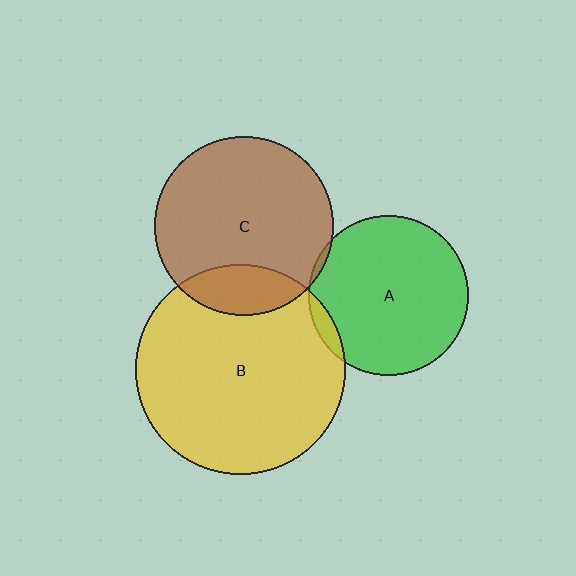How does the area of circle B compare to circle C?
Approximately 1.4 times.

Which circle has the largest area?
Circle B (yellow).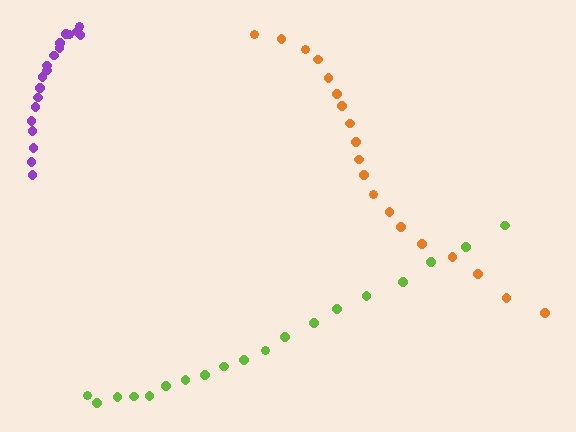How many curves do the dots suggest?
There are 3 distinct paths.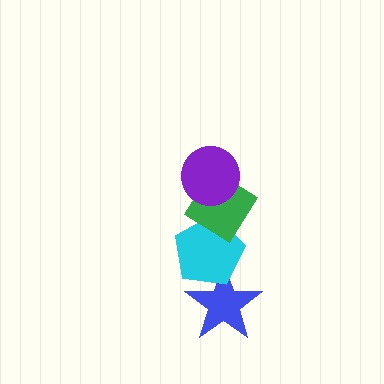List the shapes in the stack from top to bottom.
From top to bottom: the purple circle, the green diamond, the cyan pentagon, the blue star.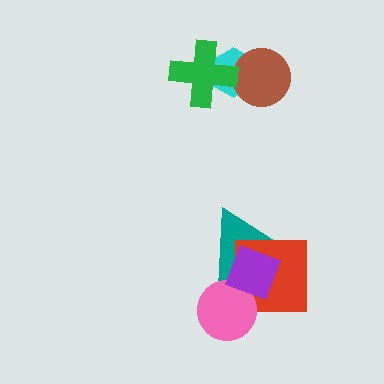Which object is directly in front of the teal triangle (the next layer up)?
The red square is directly in front of the teal triangle.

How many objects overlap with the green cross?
1 object overlaps with the green cross.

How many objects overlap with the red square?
3 objects overlap with the red square.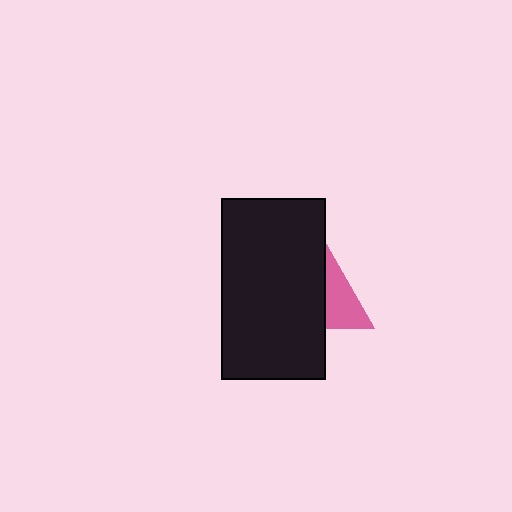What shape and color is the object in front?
The object in front is a black rectangle.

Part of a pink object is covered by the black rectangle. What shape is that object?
It is a triangle.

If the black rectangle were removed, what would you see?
You would see the complete pink triangle.